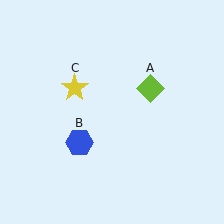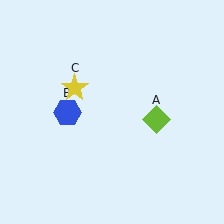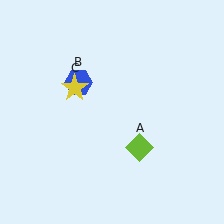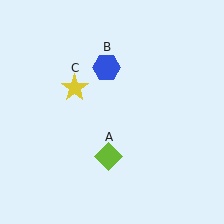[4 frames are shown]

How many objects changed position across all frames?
2 objects changed position: lime diamond (object A), blue hexagon (object B).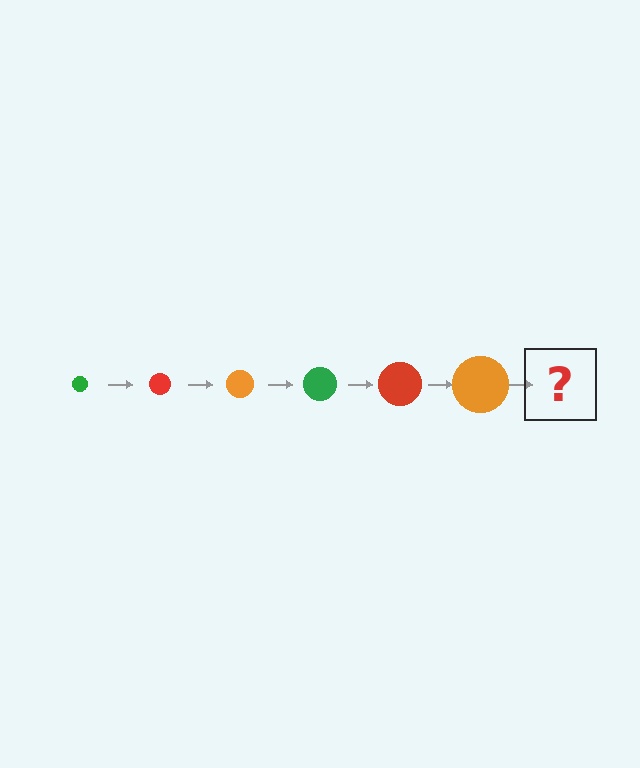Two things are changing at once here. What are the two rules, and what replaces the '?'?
The two rules are that the circle grows larger each step and the color cycles through green, red, and orange. The '?' should be a green circle, larger than the previous one.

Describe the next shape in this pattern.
It should be a green circle, larger than the previous one.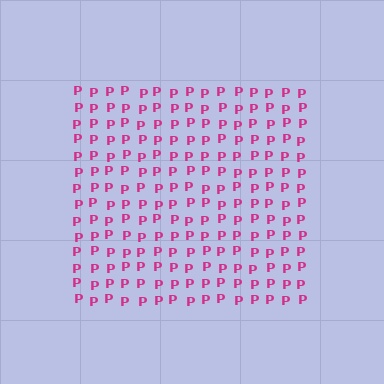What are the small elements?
The small elements are letter P's.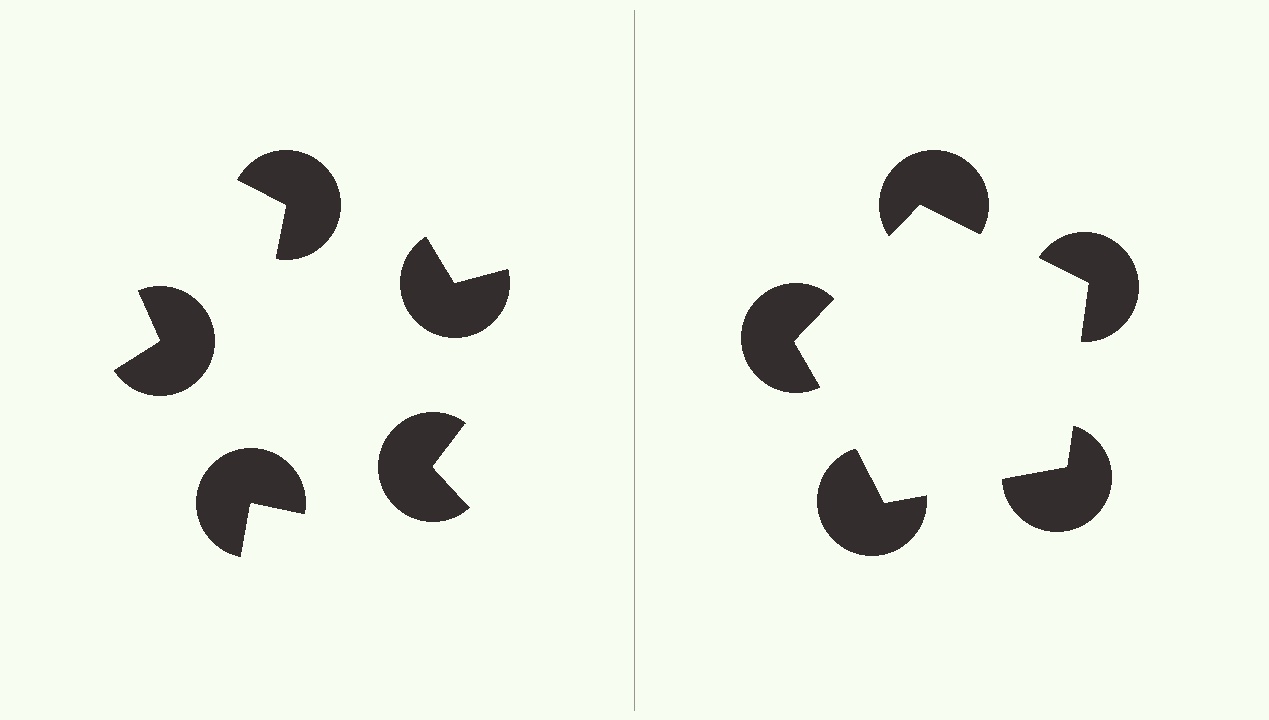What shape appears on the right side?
An illusory pentagon.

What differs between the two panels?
The pac-man discs are positioned identically on both sides; only the wedge orientations differ. On the right they align to a pentagon; on the left they are misaligned.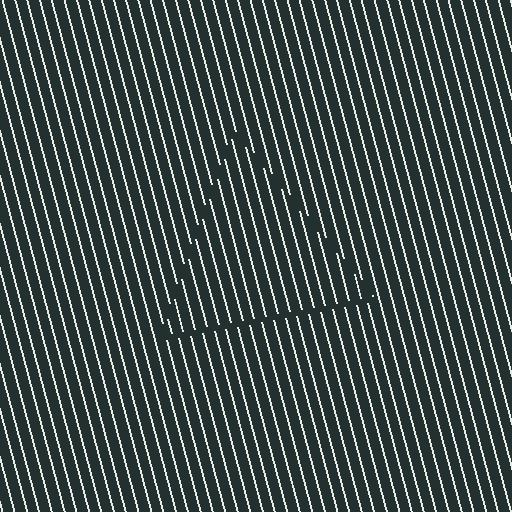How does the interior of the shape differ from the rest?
The interior of the shape contains the same grating, shifted by half a period — the contour is defined by the phase discontinuity where line-ends from the inner and outer gratings abut.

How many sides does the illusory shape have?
3 sides — the line-ends trace a triangle.